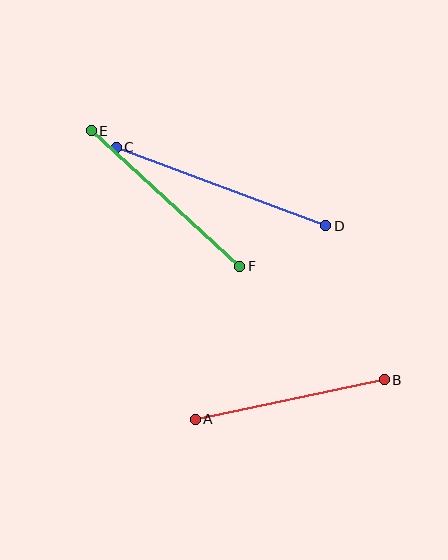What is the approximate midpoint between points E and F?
The midpoint is at approximately (165, 198) pixels.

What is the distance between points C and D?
The distance is approximately 223 pixels.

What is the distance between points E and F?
The distance is approximately 201 pixels.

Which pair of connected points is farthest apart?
Points C and D are farthest apart.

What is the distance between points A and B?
The distance is approximately 193 pixels.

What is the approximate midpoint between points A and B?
The midpoint is at approximately (290, 400) pixels.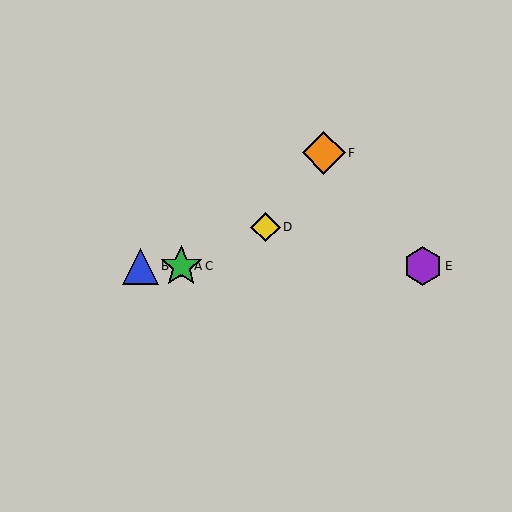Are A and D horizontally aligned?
No, A is at y≈266 and D is at y≈227.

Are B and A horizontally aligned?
Yes, both are at y≈266.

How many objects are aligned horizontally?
4 objects (A, B, C, E) are aligned horizontally.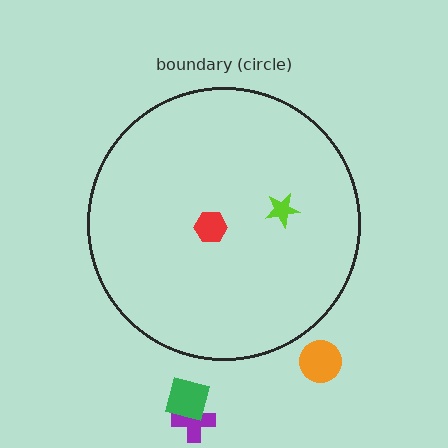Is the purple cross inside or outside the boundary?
Outside.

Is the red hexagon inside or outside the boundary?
Inside.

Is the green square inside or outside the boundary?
Outside.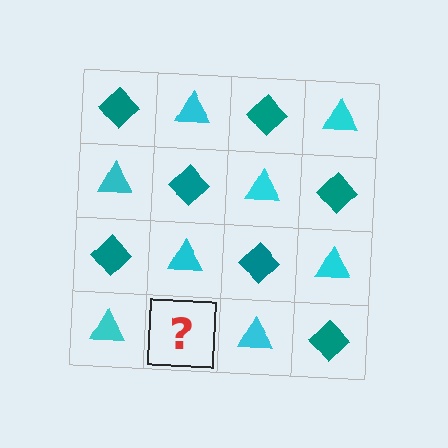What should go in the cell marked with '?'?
The missing cell should contain a teal diamond.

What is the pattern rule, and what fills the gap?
The rule is that it alternates teal diamond and cyan triangle in a checkerboard pattern. The gap should be filled with a teal diamond.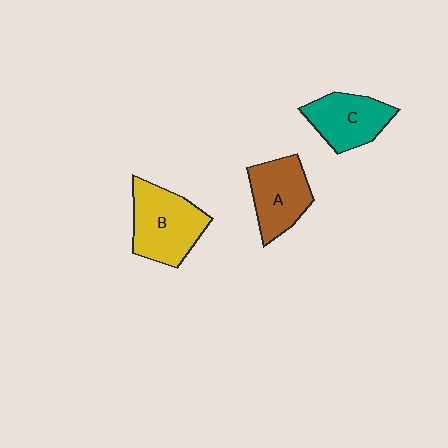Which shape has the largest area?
Shape B (yellow).